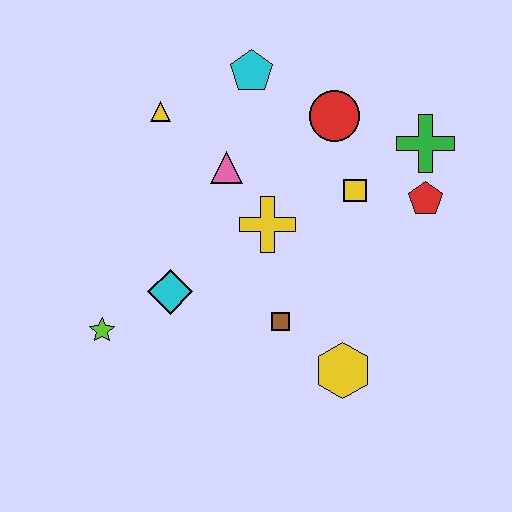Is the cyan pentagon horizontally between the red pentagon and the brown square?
No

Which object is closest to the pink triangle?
The yellow cross is closest to the pink triangle.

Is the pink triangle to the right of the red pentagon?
No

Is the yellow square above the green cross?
No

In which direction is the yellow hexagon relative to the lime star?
The yellow hexagon is to the right of the lime star.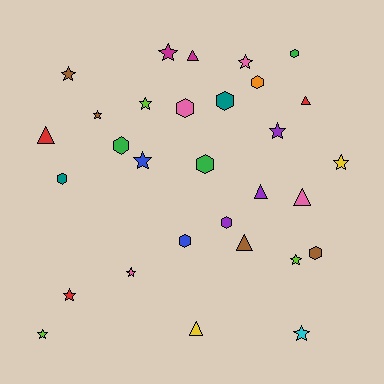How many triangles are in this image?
There are 7 triangles.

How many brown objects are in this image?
There are 4 brown objects.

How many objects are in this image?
There are 30 objects.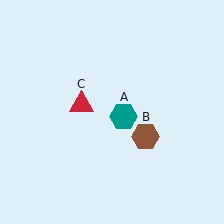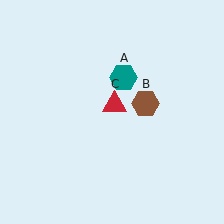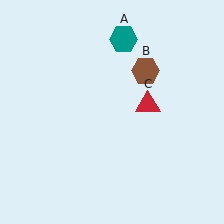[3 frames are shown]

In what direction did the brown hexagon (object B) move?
The brown hexagon (object B) moved up.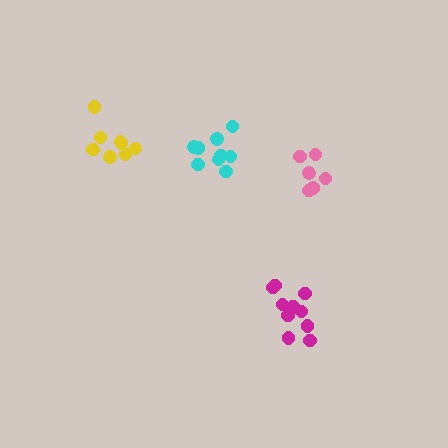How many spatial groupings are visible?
There are 4 spatial groupings.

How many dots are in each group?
Group 1: 7 dots, Group 2: 10 dots, Group 3: 8 dots, Group 4: 9 dots (34 total).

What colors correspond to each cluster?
The clusters are colored: pink, magenta, yellow, cyan.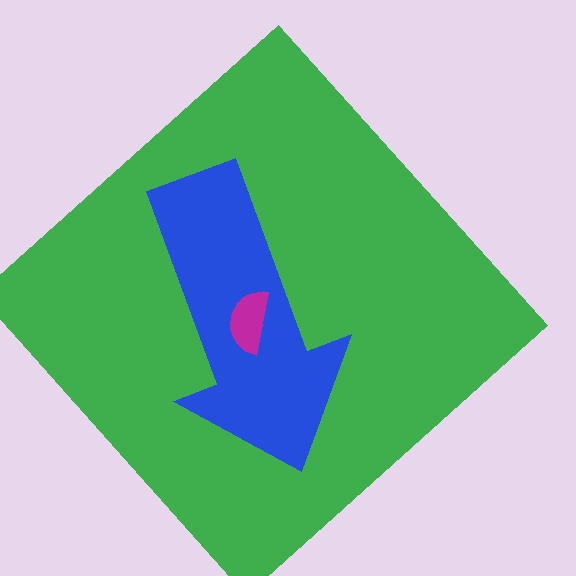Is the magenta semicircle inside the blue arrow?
Yes.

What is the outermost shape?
The green diamond.